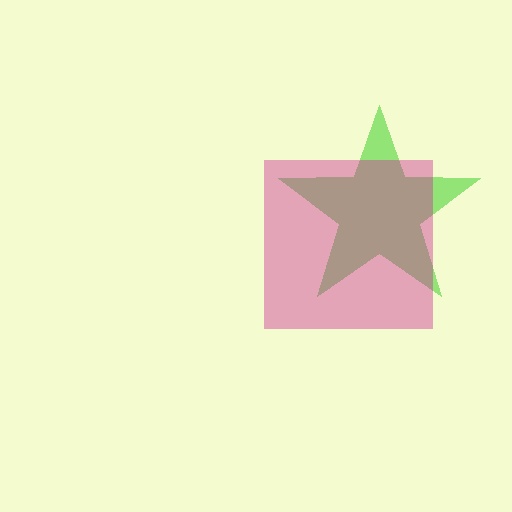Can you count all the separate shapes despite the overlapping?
Yes, there are 2 separate shapes.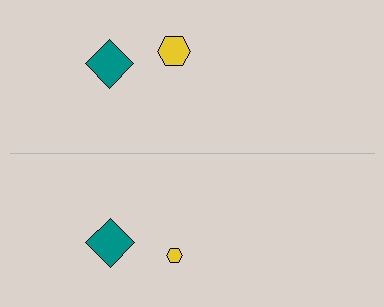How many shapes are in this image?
There are 4 shapes in this image.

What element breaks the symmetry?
The yellow hexagon on the bottom side has a different size than its mirror counterpart.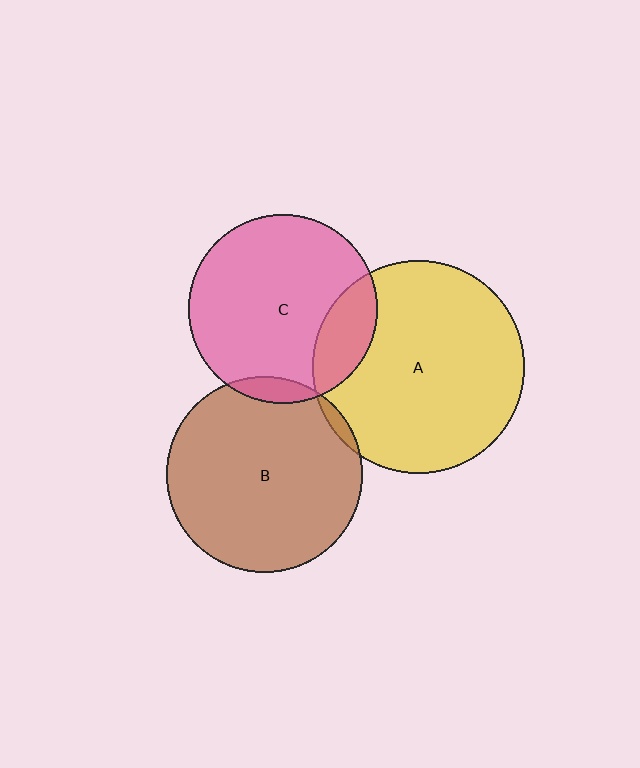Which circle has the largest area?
Circle A (yellow).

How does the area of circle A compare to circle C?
Approximately 1.3 times.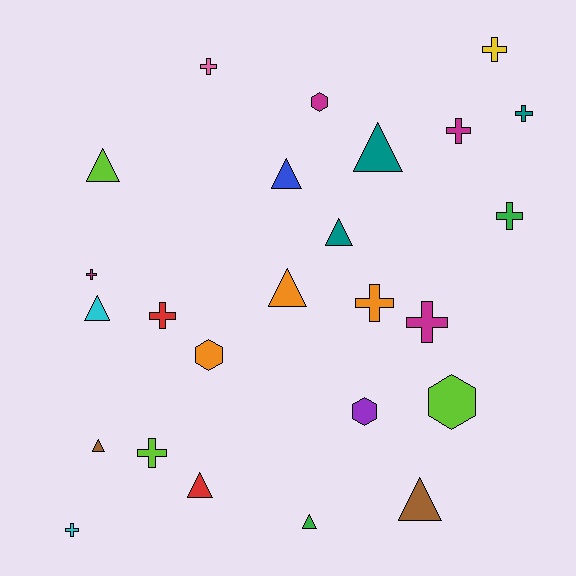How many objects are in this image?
There are 25 objects.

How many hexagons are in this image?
There are 4 hexagons.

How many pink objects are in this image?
There is 1 pink object.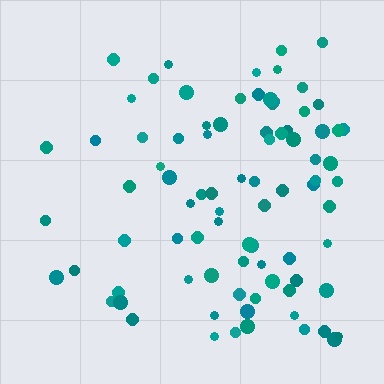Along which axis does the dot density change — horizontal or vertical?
Horizontal.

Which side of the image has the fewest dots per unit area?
The left.